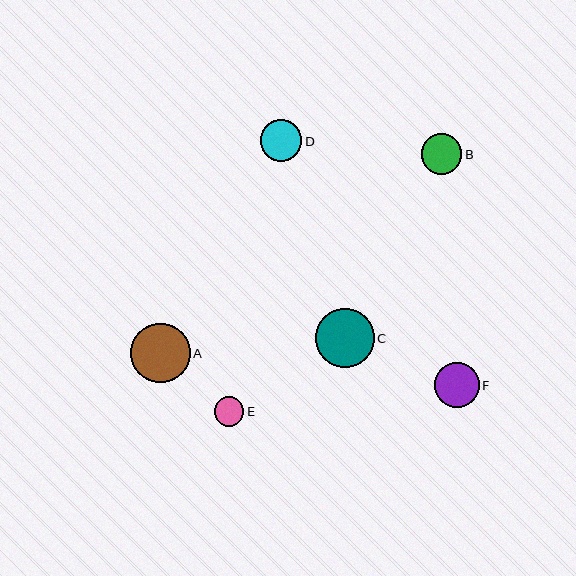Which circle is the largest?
Circle A is the largest with a size of approximately 60 pixels.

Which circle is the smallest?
Circle E is the smallest with a size of approximately 29 pixels.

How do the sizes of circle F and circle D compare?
Circle F and circle D are approximately the same size.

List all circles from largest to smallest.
From largest to smallest: A, C, F, D, B, E.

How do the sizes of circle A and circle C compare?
Circle A and circle C are approximately the same size.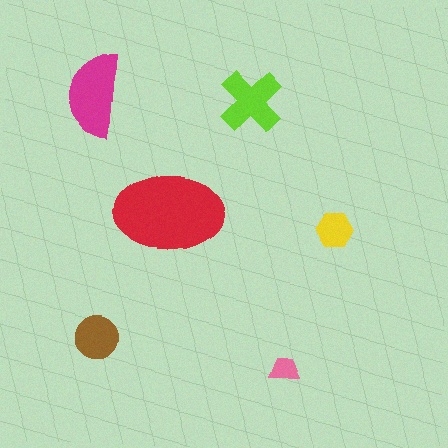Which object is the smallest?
The pink trapezoid.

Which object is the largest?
The red ellipse.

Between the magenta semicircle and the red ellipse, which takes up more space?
The red ellipse.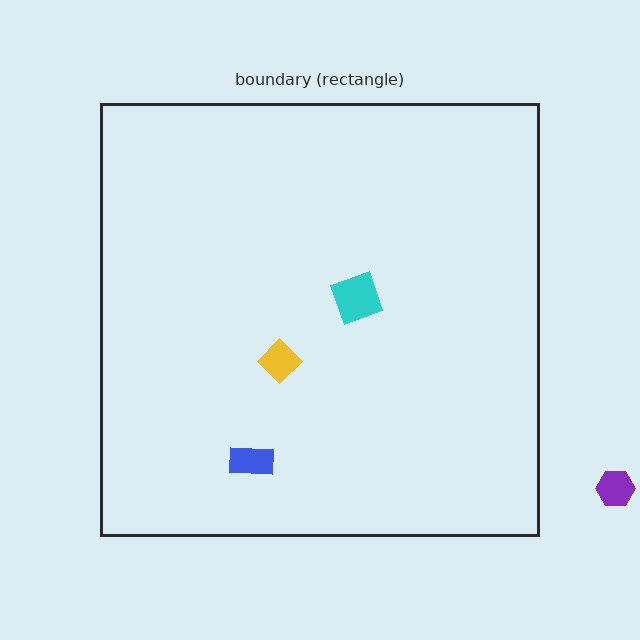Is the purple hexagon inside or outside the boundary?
Outside.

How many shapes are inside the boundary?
3 inside, 1 outside.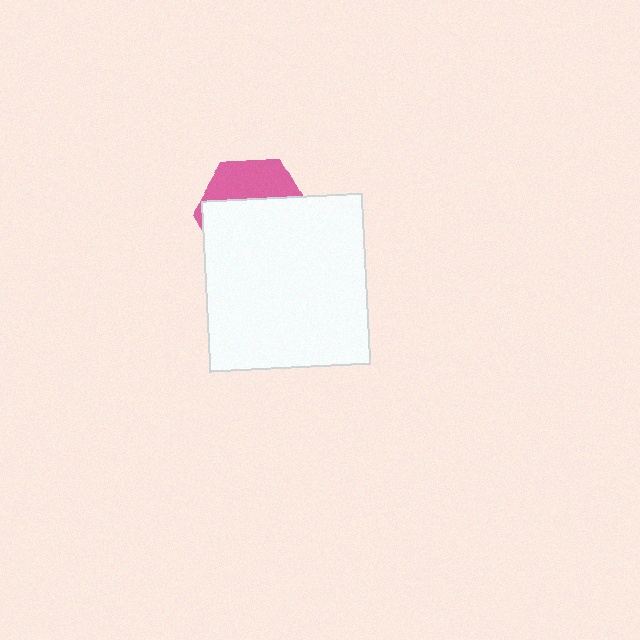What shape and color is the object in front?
The object in front is a white rectangle.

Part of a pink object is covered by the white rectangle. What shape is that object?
It is a hexagon.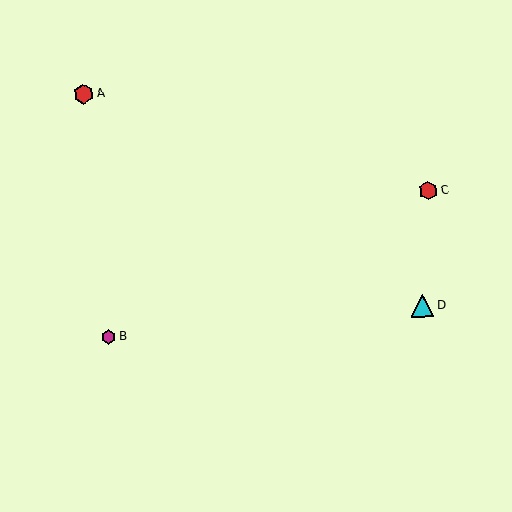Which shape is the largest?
The cyan triangle (labeled D) is the largest.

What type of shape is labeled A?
Shape A is a red hexagon.